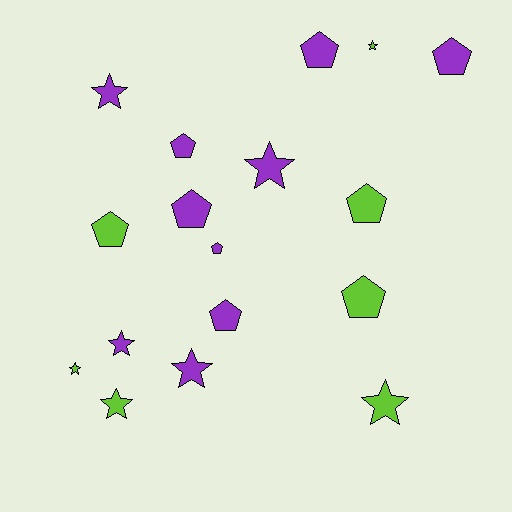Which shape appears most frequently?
Pentagon, with 9 objects.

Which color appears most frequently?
Purple, with 10 objects.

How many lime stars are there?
There are 4 lime stars.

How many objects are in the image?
There are 17 objects.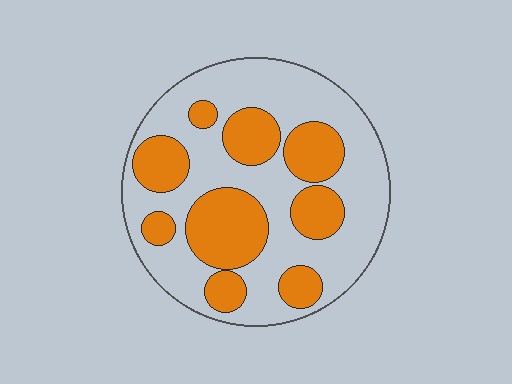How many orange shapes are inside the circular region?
9.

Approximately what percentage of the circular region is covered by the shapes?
Approximately 35%.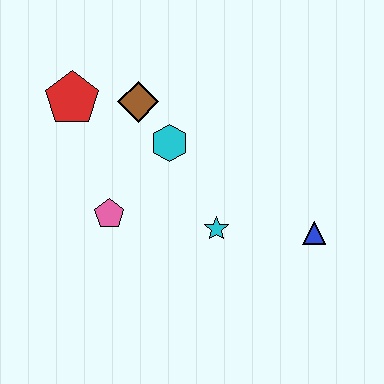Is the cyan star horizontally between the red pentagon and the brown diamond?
No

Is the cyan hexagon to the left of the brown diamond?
No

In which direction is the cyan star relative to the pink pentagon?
The cyan star is to the right of the pink pentagon.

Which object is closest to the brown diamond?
The cyan hexagon is closest to the brown diamond.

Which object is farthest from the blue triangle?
The red pentagon is farthest from the blue triangle.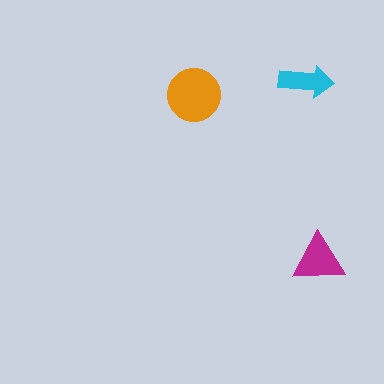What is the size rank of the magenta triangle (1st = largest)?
2nd.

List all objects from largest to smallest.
The orange circle, the magenta triangle, the cyan arrow.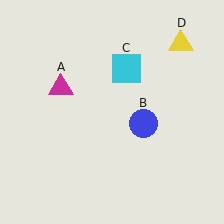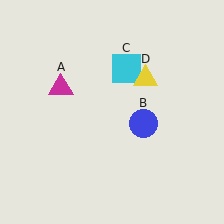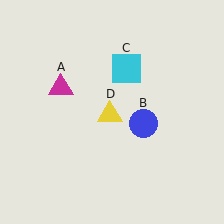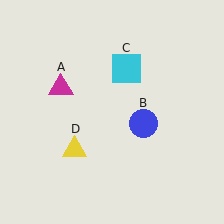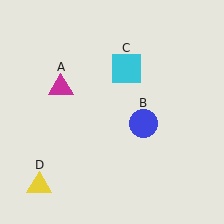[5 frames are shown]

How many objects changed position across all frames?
1 object changed position: yellow triangle (object D).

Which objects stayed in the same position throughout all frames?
Magenta triangle (object A) and blue circle (object B) and cyan square (object C) remained stationary.